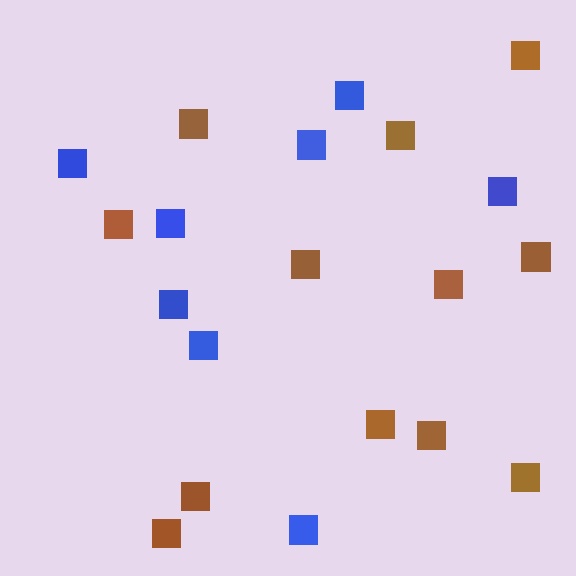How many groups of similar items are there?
There are 2 groups: one group of brown squares (12) and one group of blue squares (8).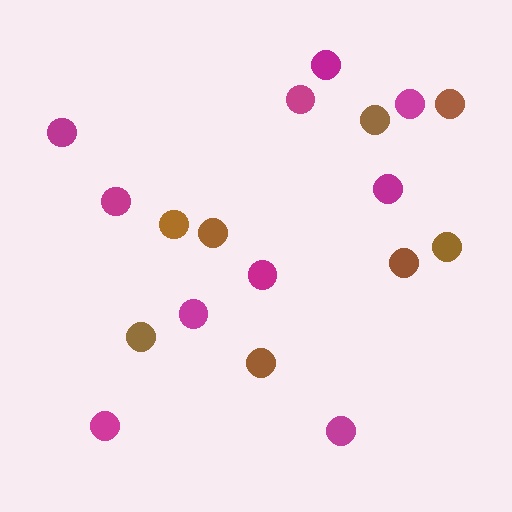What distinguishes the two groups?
There are 2 groups: one group of brown circles (8) and one group of magenta circles (10).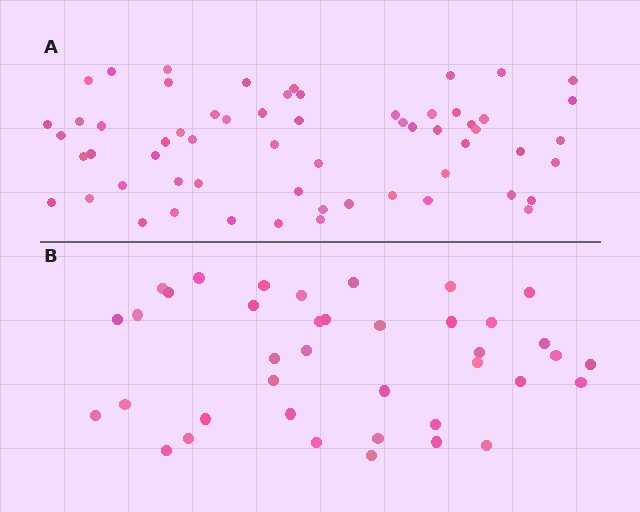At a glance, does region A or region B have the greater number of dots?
Region A (the top region) has more dots.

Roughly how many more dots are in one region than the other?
Region A has approximately 20 more dots than region B.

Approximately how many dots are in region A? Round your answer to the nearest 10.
About 60 dots.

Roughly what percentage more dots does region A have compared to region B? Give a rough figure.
About 55% more.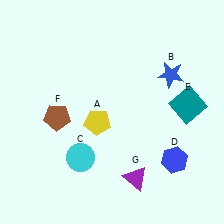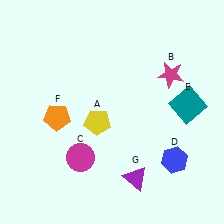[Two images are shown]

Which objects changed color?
B changed from blue to magenta. C changed from cyan to magenta. F changed from brown to orange.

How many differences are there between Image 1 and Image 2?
There are 3 differences between the two images.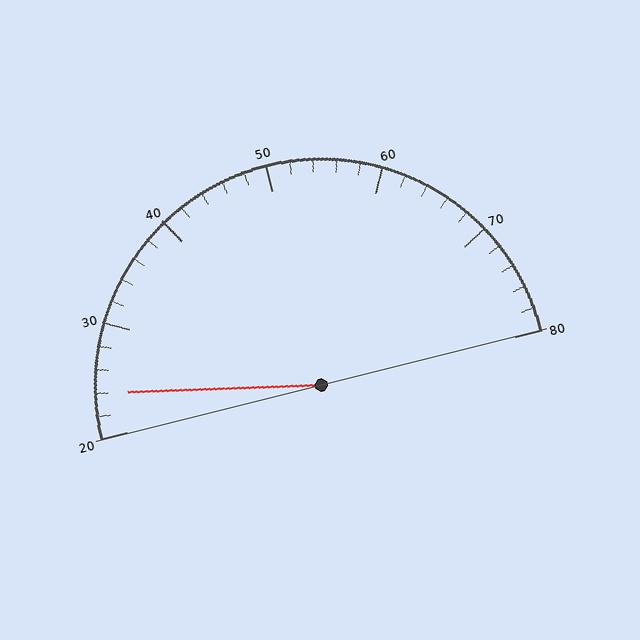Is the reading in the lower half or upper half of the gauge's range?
The reading is in the lower half of the range (20 to 80).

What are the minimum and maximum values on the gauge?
The gauge ranges from 20 to 80.